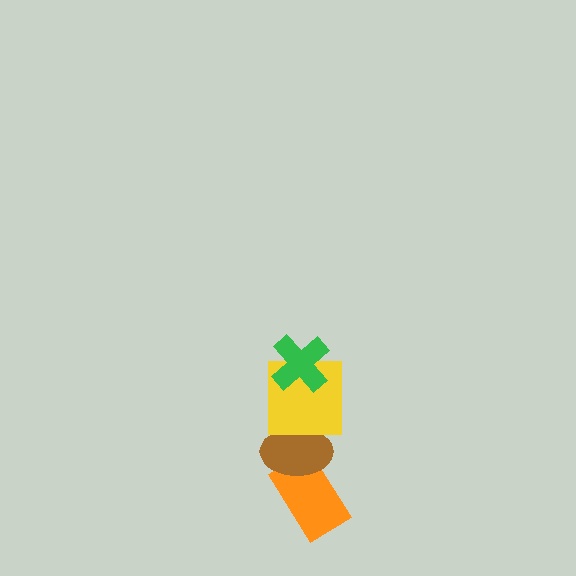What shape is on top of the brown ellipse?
The yellow square is on top of the brown ellipse.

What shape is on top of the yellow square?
The green cross is on top of the yellow square.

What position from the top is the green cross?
The green cross is 1st from the top.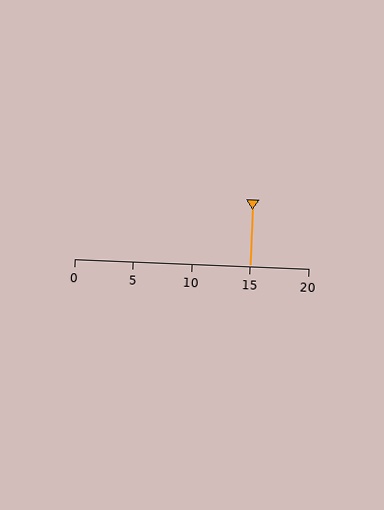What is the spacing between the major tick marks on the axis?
The major ticks are spaced 5 apart.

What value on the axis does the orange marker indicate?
The marker indicates approximately 15.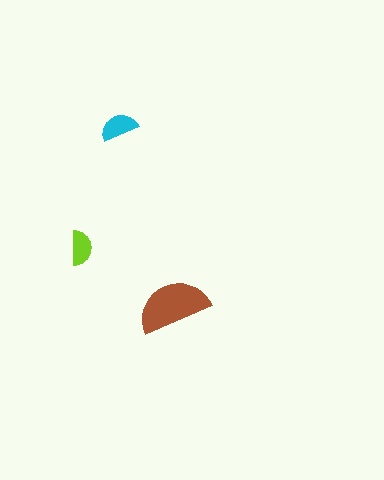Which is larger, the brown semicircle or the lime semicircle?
The brown one.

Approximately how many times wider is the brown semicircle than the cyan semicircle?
About 2 times wider.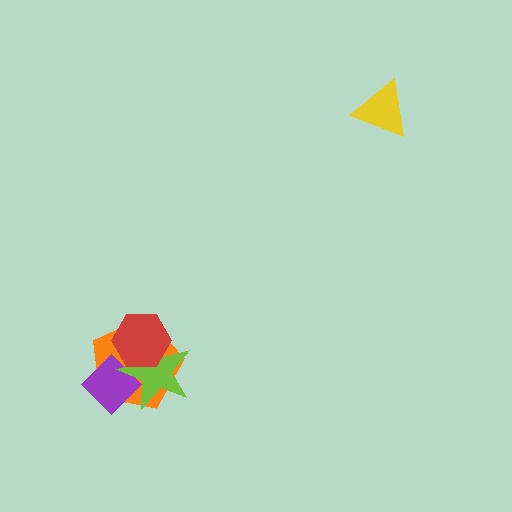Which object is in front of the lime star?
The red hexagon is in front of the lime star.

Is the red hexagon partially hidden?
No, no other shape covers it.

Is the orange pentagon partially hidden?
Yes, it is partially covered by another shape.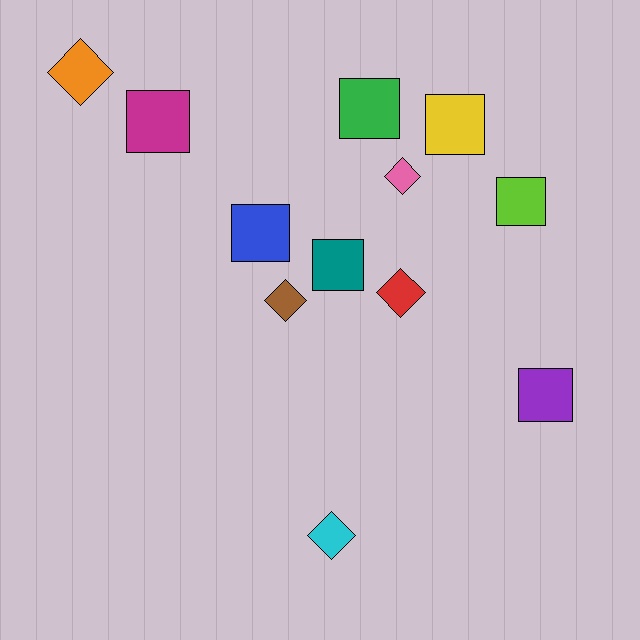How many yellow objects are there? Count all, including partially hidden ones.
There is 1 yellow object.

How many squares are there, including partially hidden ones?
There are 7 squares.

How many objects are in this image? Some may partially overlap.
There are 12 objects.